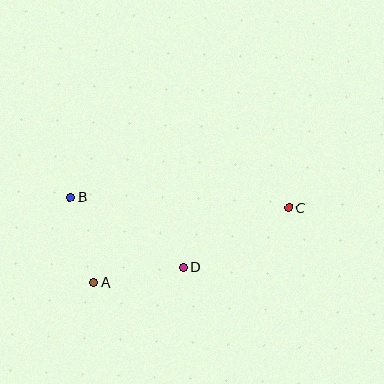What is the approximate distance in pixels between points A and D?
The distance between A and D is approximately 90 pixels.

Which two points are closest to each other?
Points A and B are closest to each other.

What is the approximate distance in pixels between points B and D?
The distance between B and D is approximately 132 pixels.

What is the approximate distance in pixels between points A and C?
The distance between A and C is approximately 209 pixels.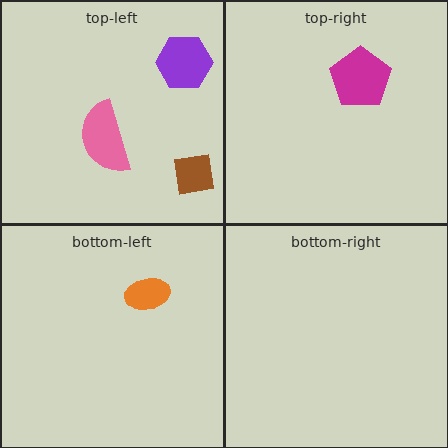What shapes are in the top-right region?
The magenta pentagon.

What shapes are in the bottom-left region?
The orange ellipse.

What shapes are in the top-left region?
The pink semicircle, the purple hexagon, the brown square.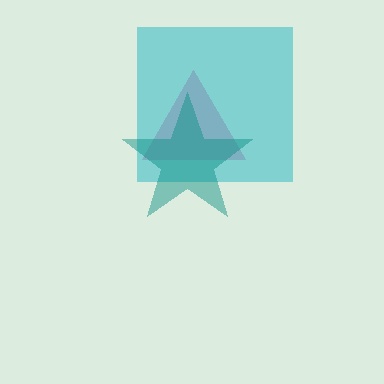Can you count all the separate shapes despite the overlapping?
Yes, there are 3 separate shapes.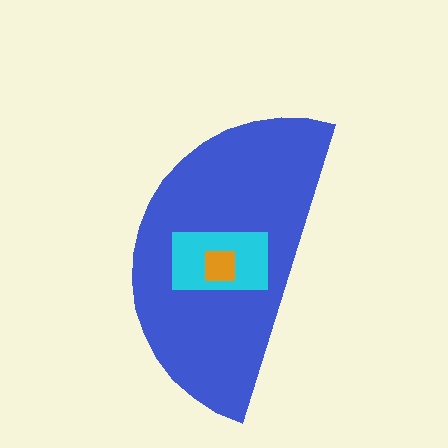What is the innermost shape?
The orange square.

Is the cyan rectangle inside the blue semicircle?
Yes.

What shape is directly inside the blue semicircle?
The cyan rectangle.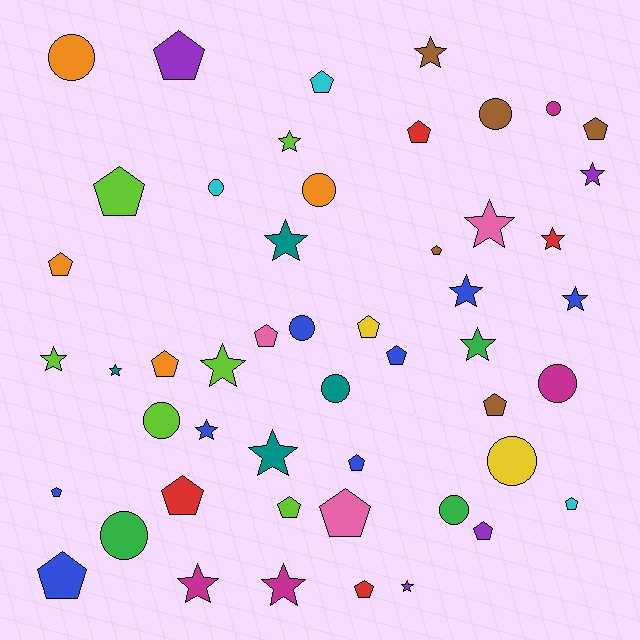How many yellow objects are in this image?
There are 2 yellow objects.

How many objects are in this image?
There are 50 objects.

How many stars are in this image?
There are 17 stars.